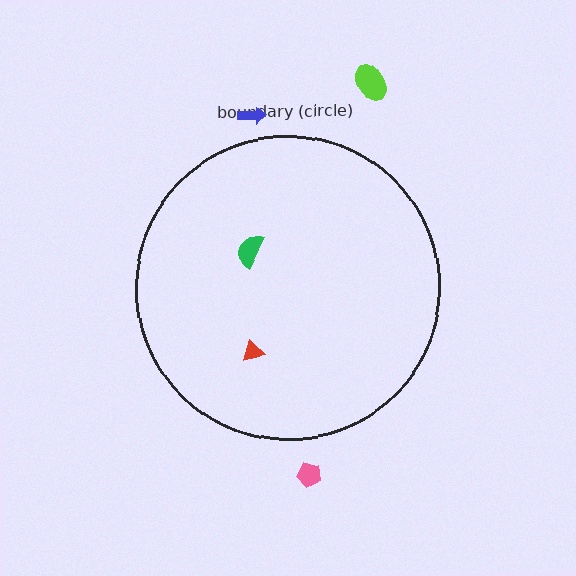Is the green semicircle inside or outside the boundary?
Inside.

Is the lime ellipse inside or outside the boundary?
Outside.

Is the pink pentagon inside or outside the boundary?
Outside.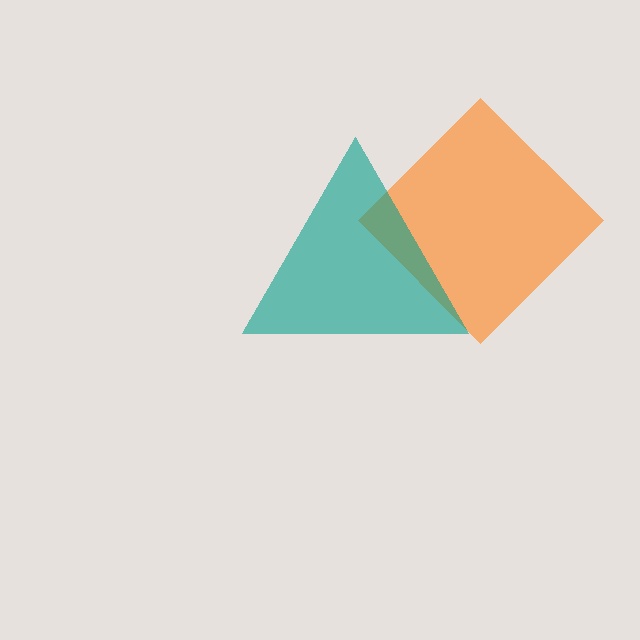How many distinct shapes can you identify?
There are 2 distinct shapes: an orange diamond, a teal triangle.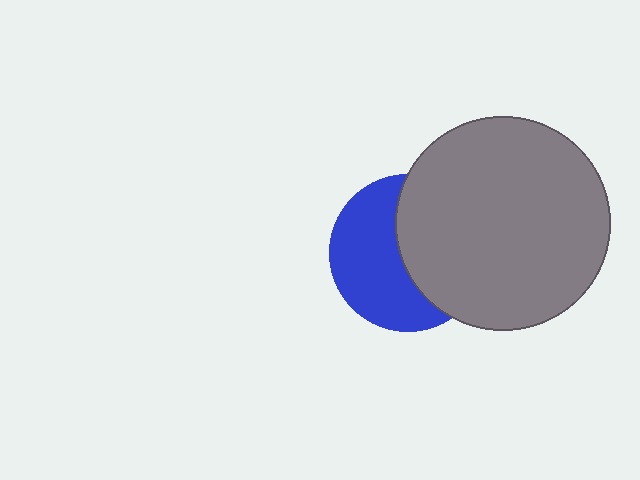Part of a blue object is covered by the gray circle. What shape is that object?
It is a circle.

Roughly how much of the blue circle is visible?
About half of it is visible (roughly 51%).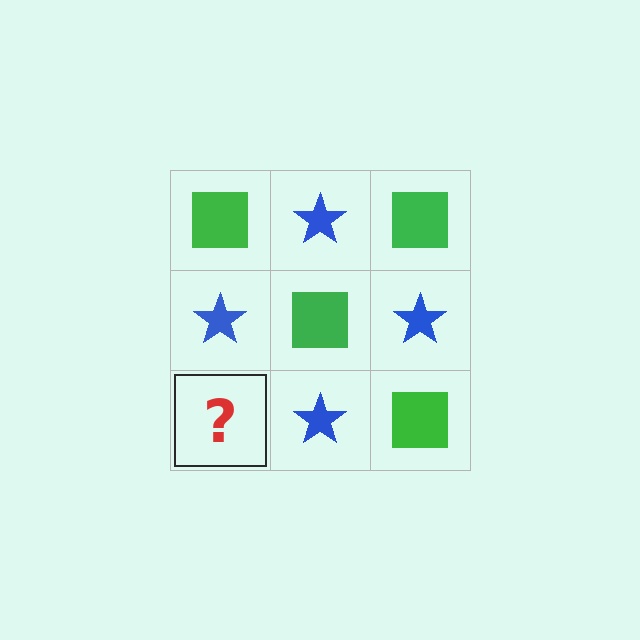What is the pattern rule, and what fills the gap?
The rule is that it alternates green square and blue star in a checkerboard pattern. The gap should be filled with a green square.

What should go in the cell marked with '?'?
The missing cell should contain a green square.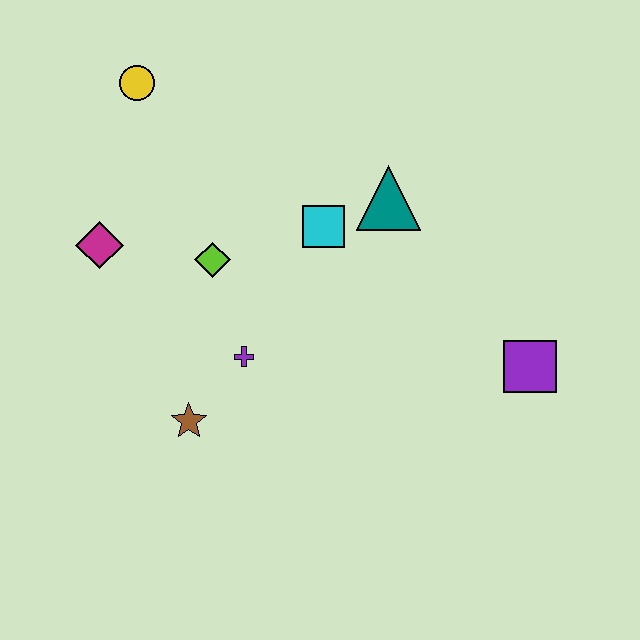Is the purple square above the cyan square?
No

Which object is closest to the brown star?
The purple cross is closest to the brown star.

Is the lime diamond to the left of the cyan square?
Yes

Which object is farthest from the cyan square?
The purple square is farthest from the cyan square.